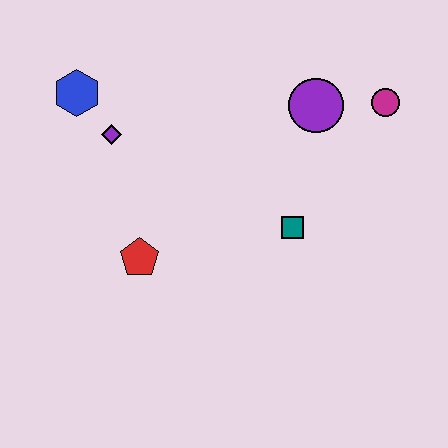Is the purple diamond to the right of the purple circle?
No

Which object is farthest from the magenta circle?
The blue hexagon is farthest from the magenta circle.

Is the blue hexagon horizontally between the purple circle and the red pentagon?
No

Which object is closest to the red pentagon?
The purple diamond is closest to the red pentagon.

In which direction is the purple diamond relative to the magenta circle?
The purple diamond is to the left of the magenta circle.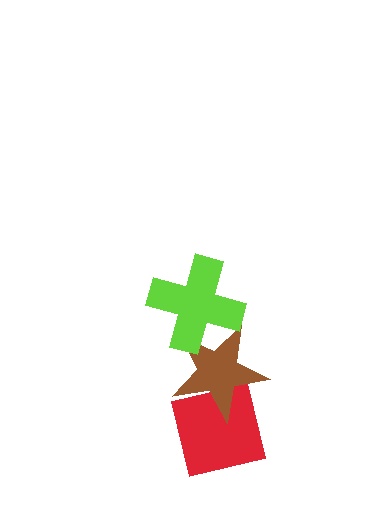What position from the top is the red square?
The red square is 3rd from the top.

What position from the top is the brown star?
The brown star is 2nd from the top.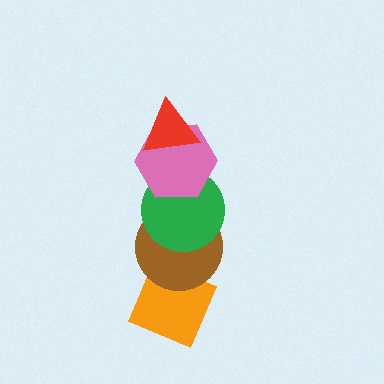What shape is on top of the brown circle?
The green circle is on top of the brown circle.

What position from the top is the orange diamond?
The orange diamond is 5th from the top.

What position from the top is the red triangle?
The red triangle is 1st from the top.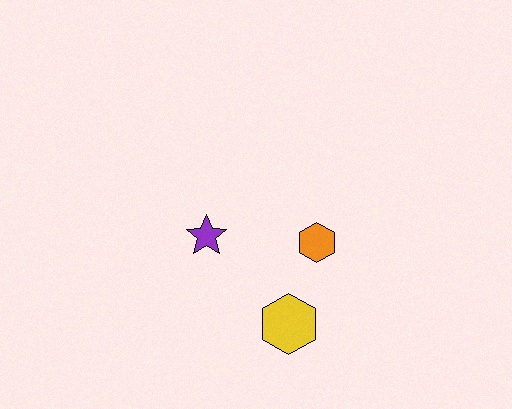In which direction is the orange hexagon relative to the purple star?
The orange hexagon is to the right of the purple star.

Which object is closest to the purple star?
The orange hexagon is closest to the purple star.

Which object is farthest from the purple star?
The yellow hexagon is farthest from the purple star.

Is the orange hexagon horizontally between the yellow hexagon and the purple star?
No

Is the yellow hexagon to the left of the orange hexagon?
Yes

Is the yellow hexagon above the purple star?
No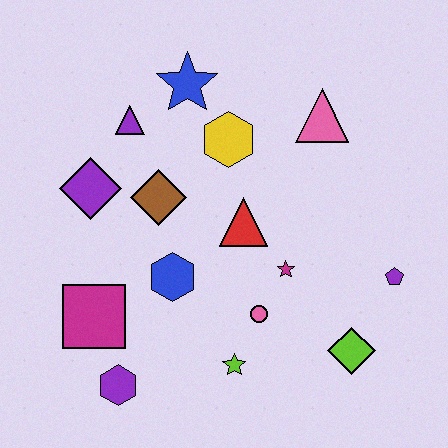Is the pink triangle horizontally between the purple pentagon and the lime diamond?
No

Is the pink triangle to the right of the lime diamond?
No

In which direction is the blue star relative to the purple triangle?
The blue star is to the right of the purple triangle.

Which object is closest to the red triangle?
The magenta star is closest to the red triangle.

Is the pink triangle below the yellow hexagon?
No